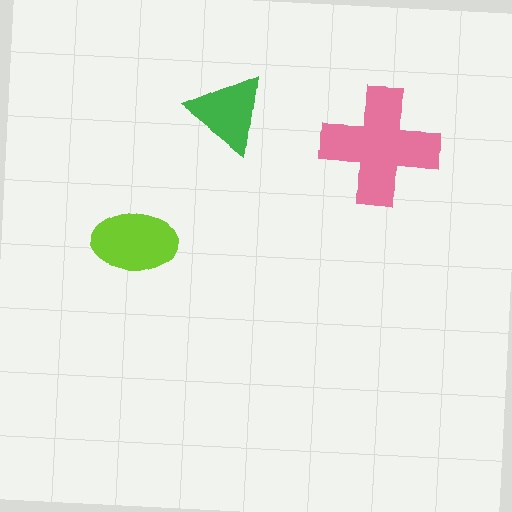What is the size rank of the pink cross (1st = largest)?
1st.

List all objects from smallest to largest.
The green triangle, the lime ellipse, the pink cross.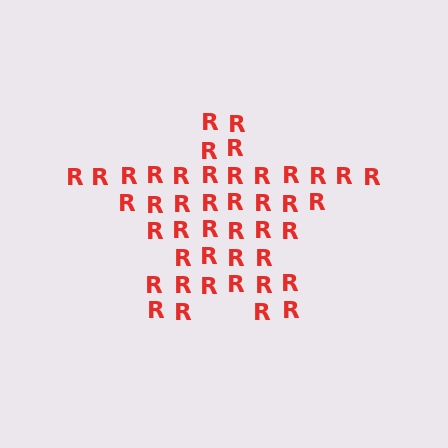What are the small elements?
The small elements are letter R's.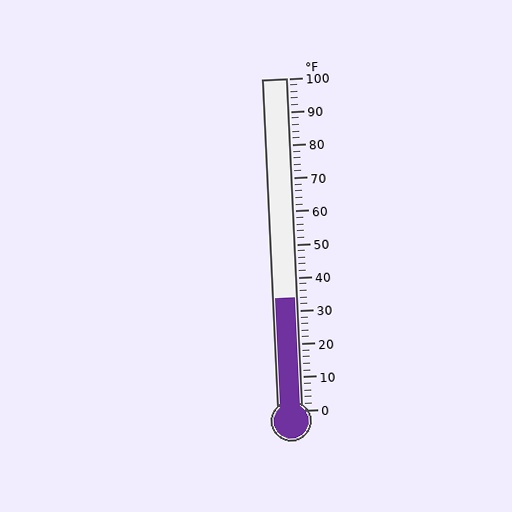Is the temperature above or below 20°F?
The temperature is above 20°F.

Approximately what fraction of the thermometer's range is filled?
The thermometer is filled to approximately 35% of its range.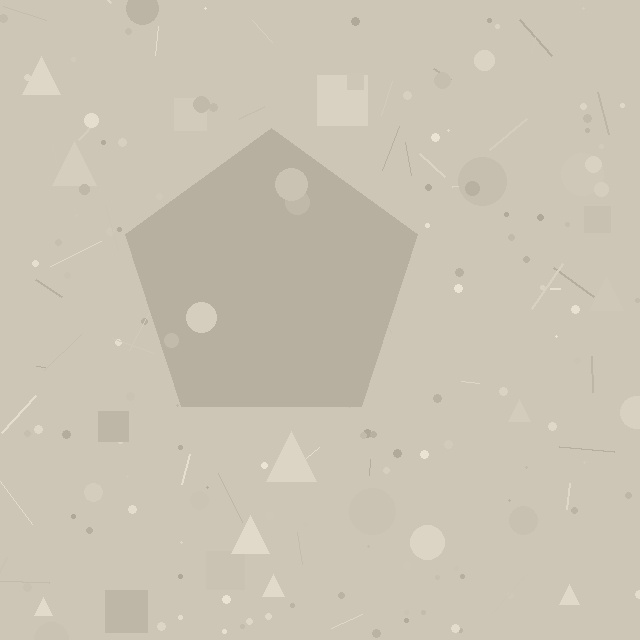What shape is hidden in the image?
A pentagon is hidden in the image.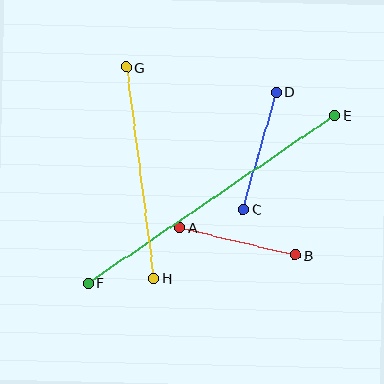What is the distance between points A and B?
The distance is approximately 119 pixels.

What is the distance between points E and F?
The distance is approximately 298 pixels.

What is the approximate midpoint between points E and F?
The midpoint is at approximately (211, 199) pixels.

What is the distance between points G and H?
The distance is approximately 213 pixels.